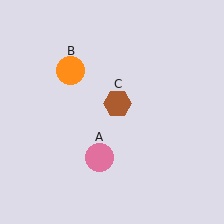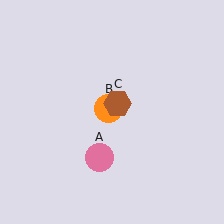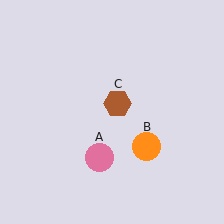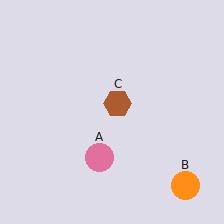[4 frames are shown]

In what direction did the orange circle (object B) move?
The orange circle (object B) moved down and to the right.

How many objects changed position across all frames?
1 object changed position: orange circle (object B).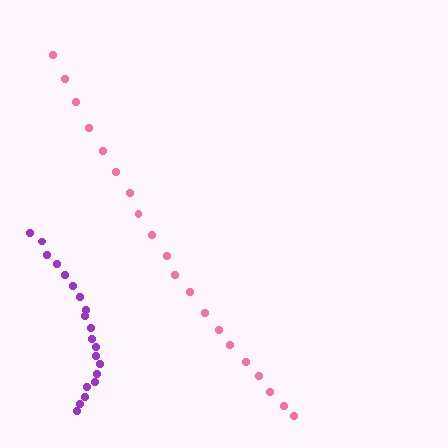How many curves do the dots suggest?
There are 2 distinct paths.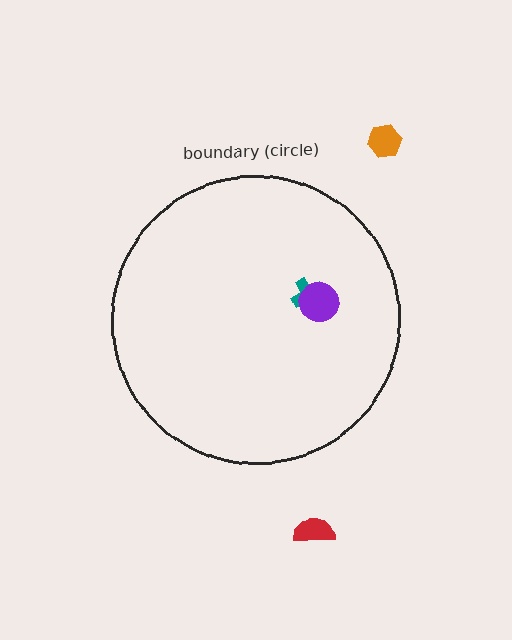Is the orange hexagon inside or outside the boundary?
Outside.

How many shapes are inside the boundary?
2 inside, 2 outside.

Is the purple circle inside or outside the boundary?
Inside.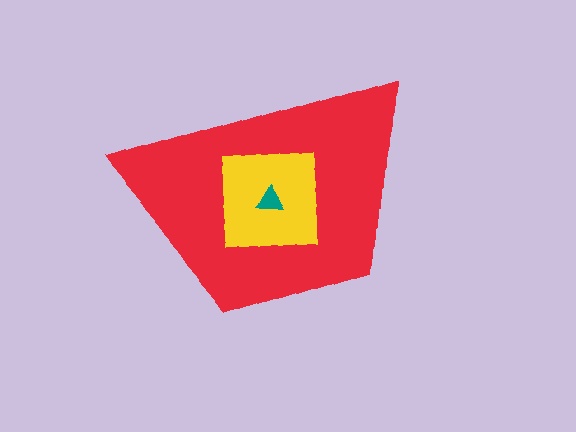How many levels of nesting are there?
3.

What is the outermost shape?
The red trapezoid.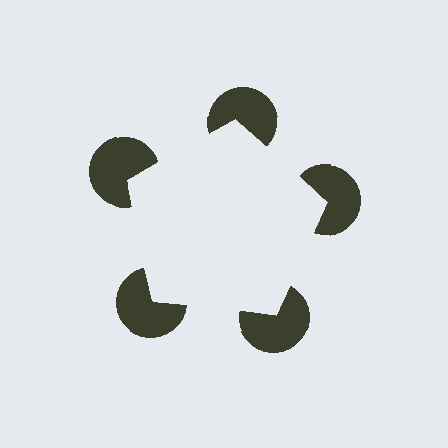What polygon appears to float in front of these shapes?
An illusory pentagon — its edges are inferred from the aligned wedge cuts in the pac-man discs, not physically drawn.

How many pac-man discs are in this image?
There are 5 — one at each vertex of the illusory pentagon.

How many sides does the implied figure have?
5 sides.